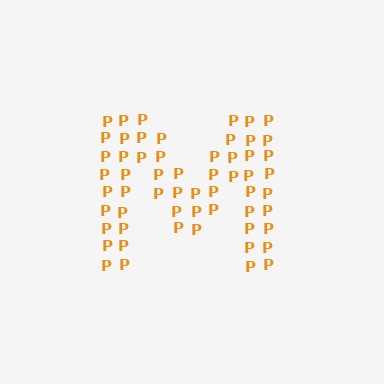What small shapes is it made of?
It is made of small letter P's.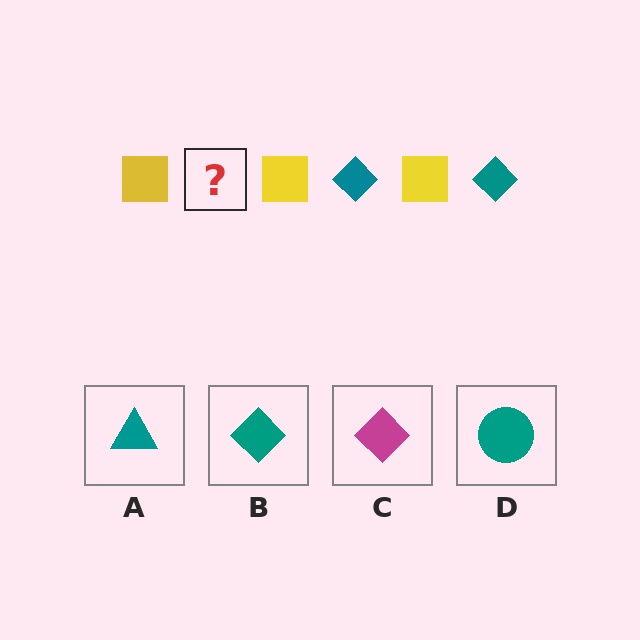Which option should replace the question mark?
Option B.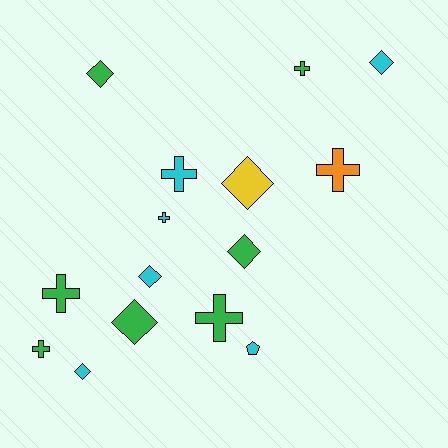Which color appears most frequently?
Green, with 7 objects.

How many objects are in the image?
There are 15 objects.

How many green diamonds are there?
There are 3 green diamonds.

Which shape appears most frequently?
Diamond, with 7 objects.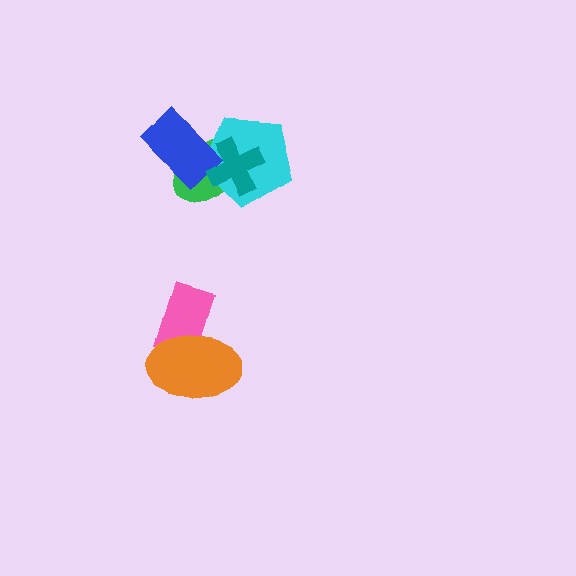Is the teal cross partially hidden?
No, no other shape covers it.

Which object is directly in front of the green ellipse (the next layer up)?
The cyan pentagon is directly in front of the green ellipse.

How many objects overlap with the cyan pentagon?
3 objects overlap with the cyan pentagon.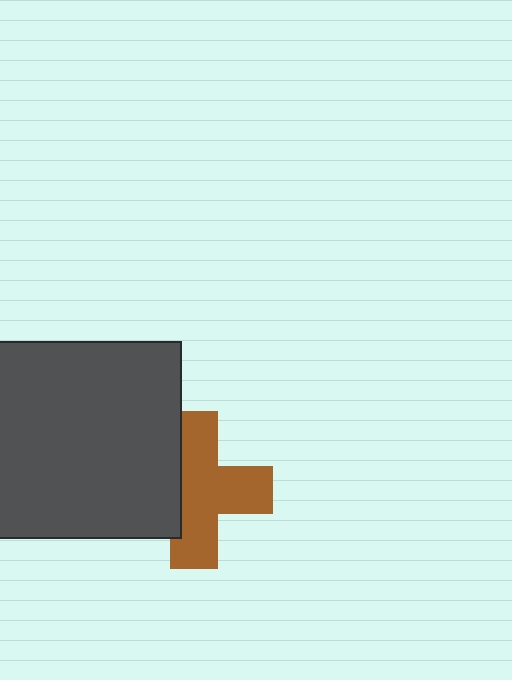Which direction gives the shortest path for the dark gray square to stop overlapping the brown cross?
Moving left gives the shortest separation.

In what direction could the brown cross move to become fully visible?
The brown cross could move right. That would shift it out from behind the dark gray square entirely.